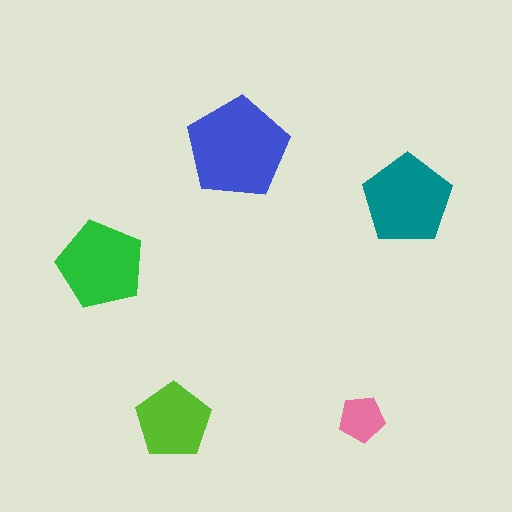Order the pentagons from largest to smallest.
the blue one, the teal one, the green one, the lime one, the pink one.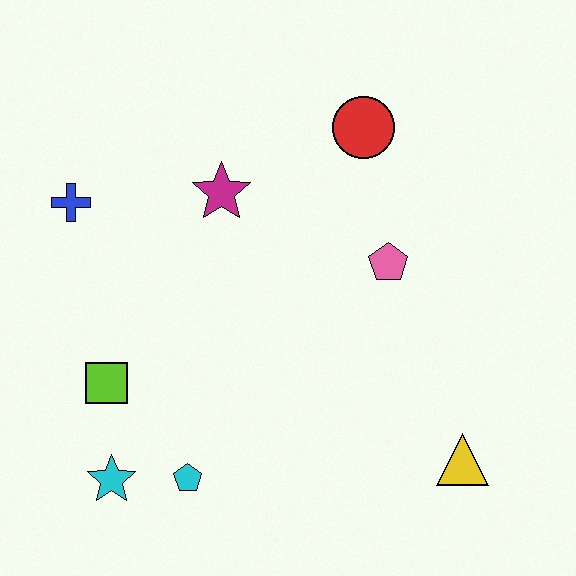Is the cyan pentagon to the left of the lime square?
No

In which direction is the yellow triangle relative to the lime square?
The yellow triangle is to the right of the lime square.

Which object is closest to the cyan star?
The cyan pentagon is closest to the cyan star.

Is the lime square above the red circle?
No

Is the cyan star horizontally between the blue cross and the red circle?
Yes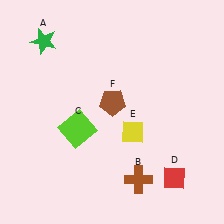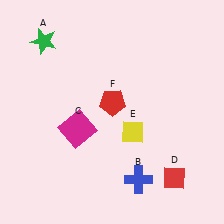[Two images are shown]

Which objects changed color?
B changed from brown to blue. C changed from lime to magenta. F changed from brown to red.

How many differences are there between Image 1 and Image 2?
There are 3 differences between the two images.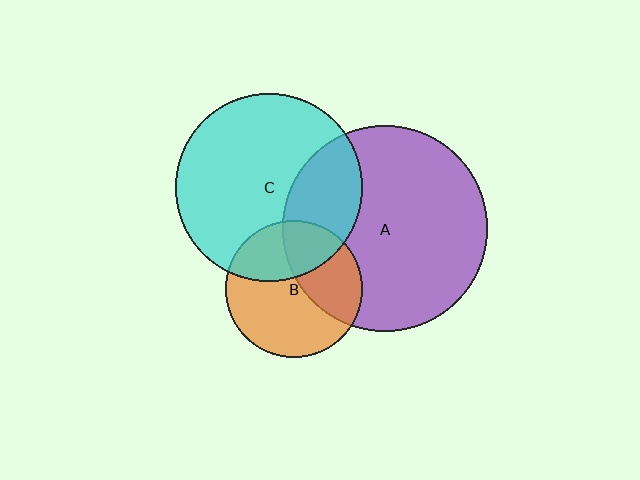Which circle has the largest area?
Circle A (purple).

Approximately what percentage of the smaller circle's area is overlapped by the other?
Approximately 30%.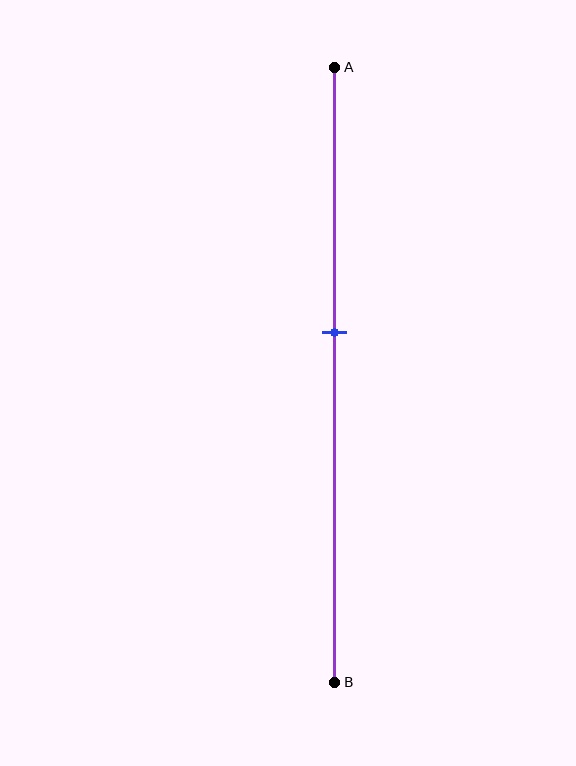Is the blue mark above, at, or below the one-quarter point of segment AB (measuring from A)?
The blue mark is below the one-quarter point of segment AB.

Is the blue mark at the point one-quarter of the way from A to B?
No, the mark is at about 45% from A, not at the 25% one-quarter point.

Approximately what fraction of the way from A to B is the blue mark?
The blue mark is approximately 45% of the way from A to B.